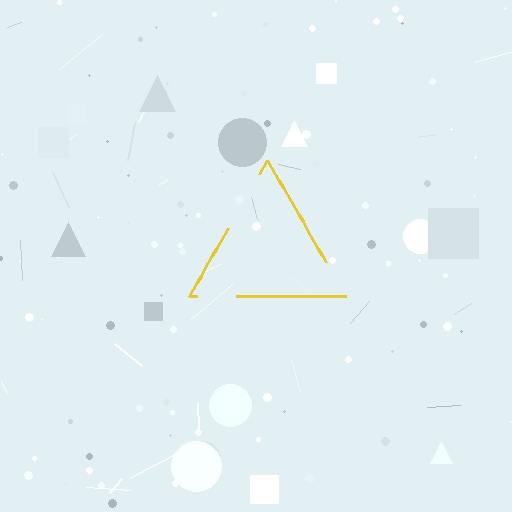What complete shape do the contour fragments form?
The contour fragments form a triangle.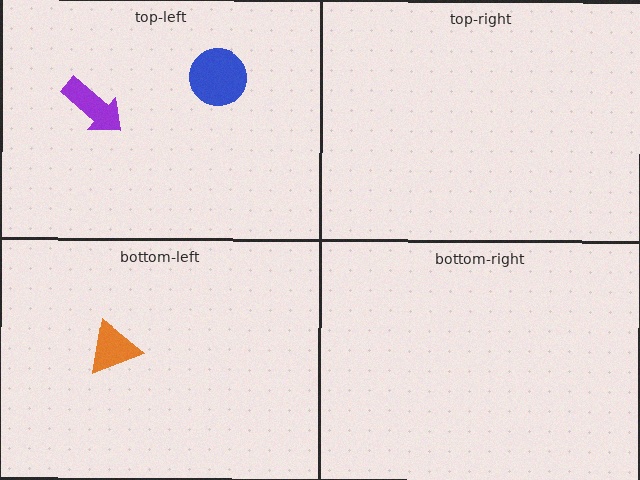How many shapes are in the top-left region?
2.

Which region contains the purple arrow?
The top-left region.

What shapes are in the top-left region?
The purple arrow, the blue circle.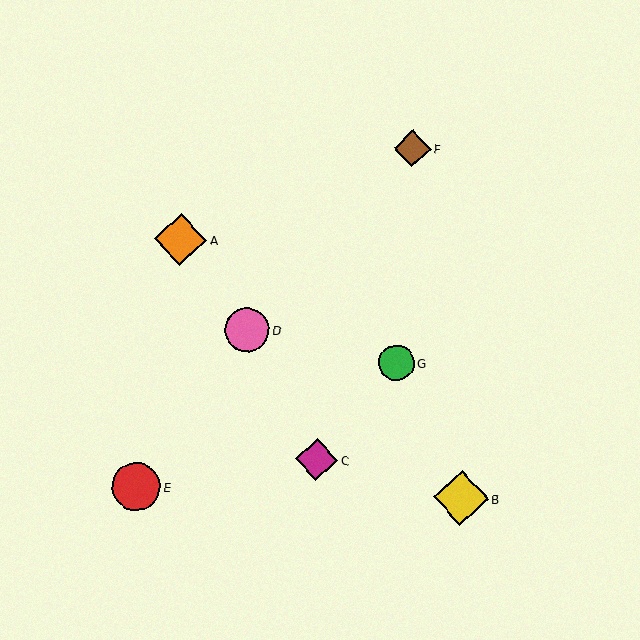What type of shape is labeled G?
Shape G is a green circle.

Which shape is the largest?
The yellow diamond (labeled B) is the largest.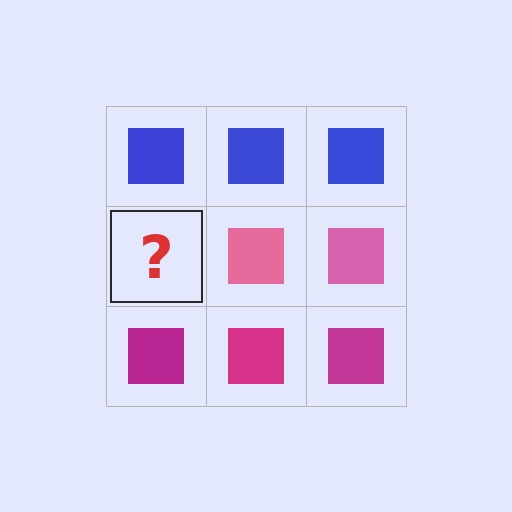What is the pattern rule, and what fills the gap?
The rule is that each row has a consistent color. The gap should be filled with a pink square.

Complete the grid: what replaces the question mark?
The question mark should be replaced with a pink square.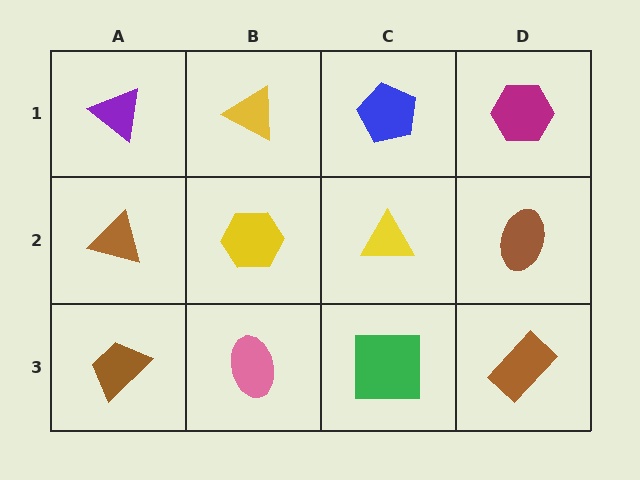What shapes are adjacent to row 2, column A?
A purple triangle (row 1, column A), a brown trapezoid (row 3, column A), a yellow hexagon (row 2, column B).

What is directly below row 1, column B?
A yellow hexagon.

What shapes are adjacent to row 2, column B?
A yellow triangle (row 1, column B), a pink ellipse (row 3, column B), a brown triangle (row 2, column A), a yellow triangle (row 2, column C).